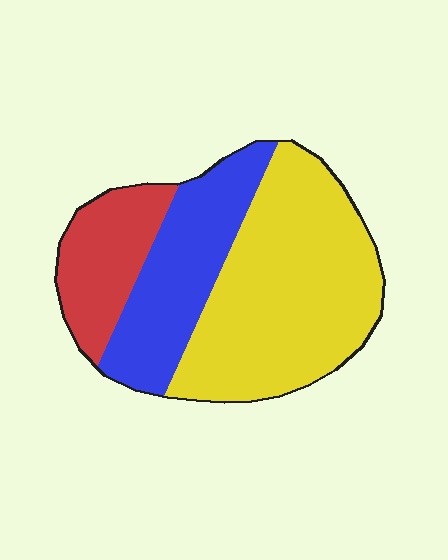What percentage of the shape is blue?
Blue covers roughly 30% of the shape.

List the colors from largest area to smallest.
From largest to smallest: yellow, blue, red.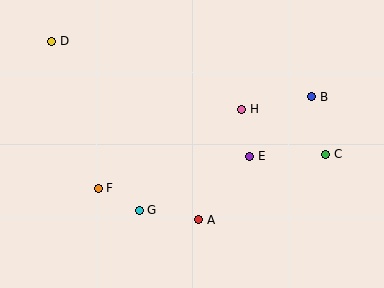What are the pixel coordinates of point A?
Point A is at (199, 220).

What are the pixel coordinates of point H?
Point H is at (242, 109).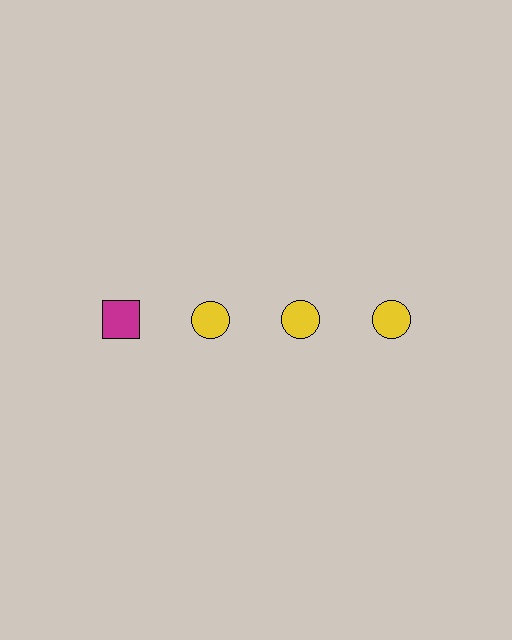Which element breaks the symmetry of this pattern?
The magenta square in the top row, leftmost column breaks the symmetry. All other shapes are yellow circles.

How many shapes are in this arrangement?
There are 4 shapes arranged in a grid pattern.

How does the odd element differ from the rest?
It differs in both color (magenta instead of yellow) and shape (square instead of circle).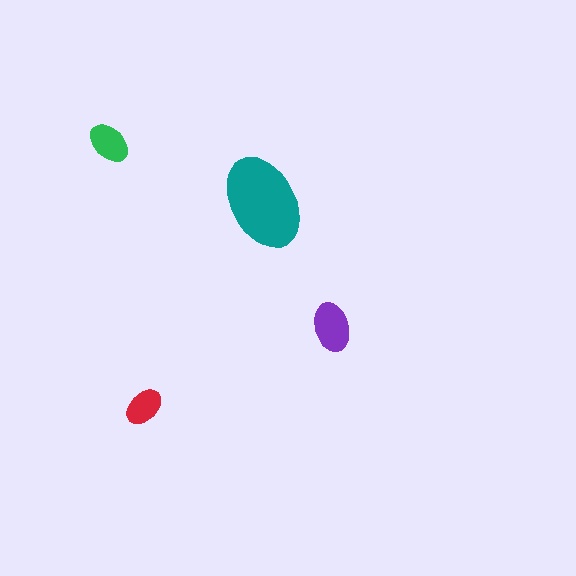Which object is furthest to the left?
The green ellipse is leftmost.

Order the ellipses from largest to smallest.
the teal one, the purple one, the green one, the red one.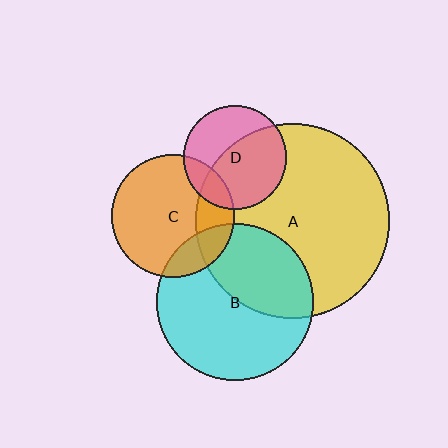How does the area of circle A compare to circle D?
Approximately 3.6 times.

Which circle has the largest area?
Circle A (yellow).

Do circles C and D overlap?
Yes.